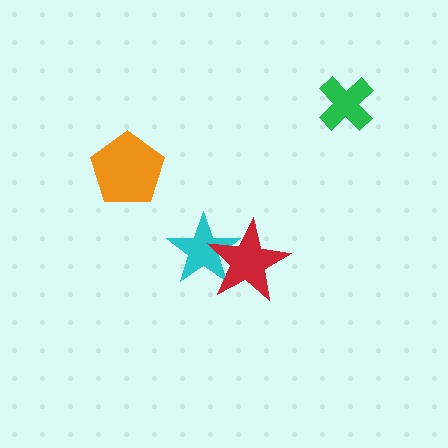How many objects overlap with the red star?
1 object overlaps with the red star.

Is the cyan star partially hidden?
Yes, it is partially covered by another shape.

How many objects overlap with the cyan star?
1 object overlaps with the cyan star.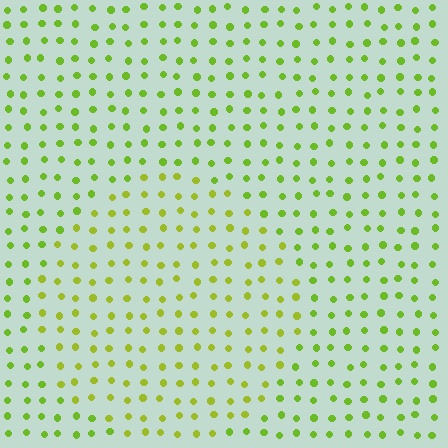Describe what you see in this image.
The image is filled with small lime elements in a uniform arrangement. A circle-shaped region is visible where the elements are tinted to a slightly different hue, forming a subtle color boundary.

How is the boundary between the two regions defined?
The boundary is defined purely by a slight shift in hue (about 19 degrees). Spacing, size, and orientation are identical on both sides.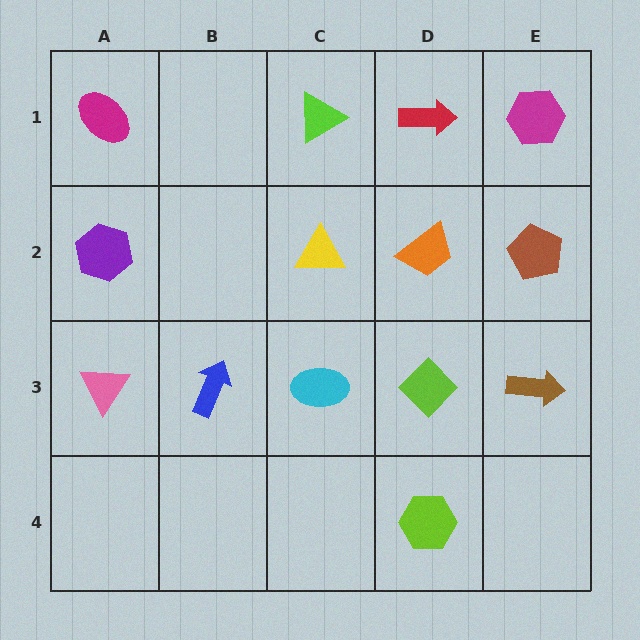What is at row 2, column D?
An orange trapezoid.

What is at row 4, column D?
A lime hexagon.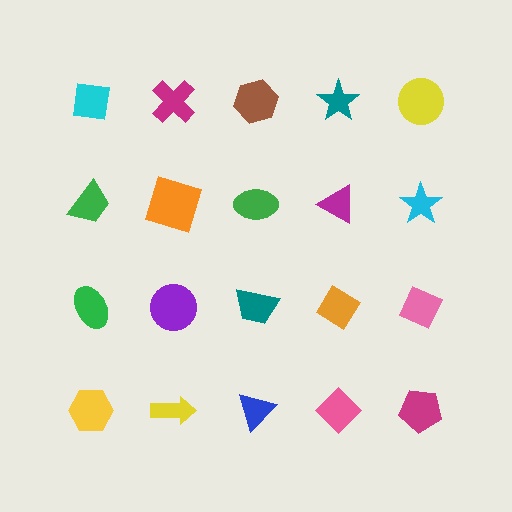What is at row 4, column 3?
A blue triangle.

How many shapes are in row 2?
5 shapes.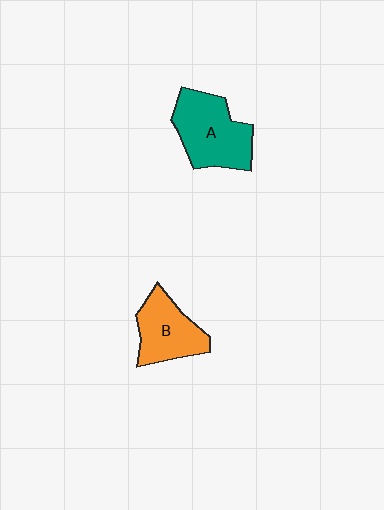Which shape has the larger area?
Shape A (teal).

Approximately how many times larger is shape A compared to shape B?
Approximately 1.3 times.